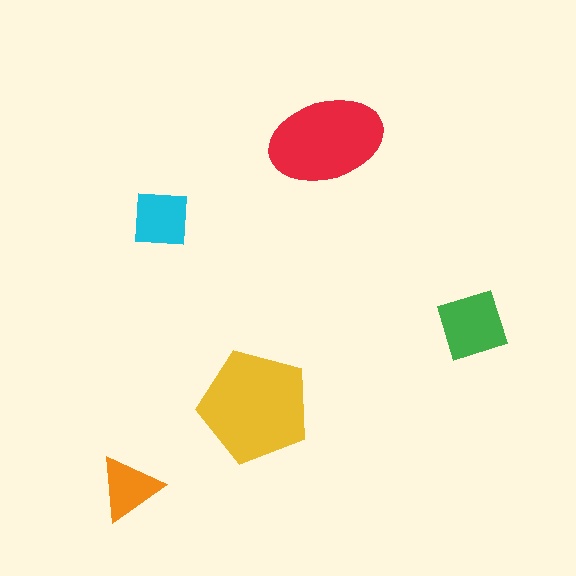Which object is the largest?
The yellow pentagon.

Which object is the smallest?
The orange triangle.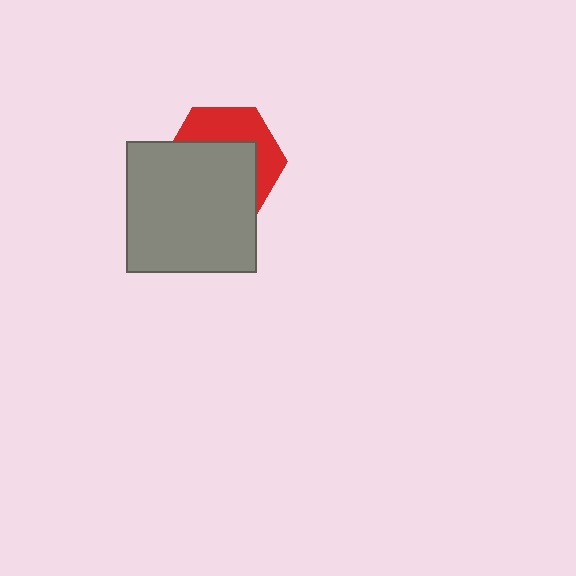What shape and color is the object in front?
The object in front is a gray square.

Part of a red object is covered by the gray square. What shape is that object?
It is a hexagon.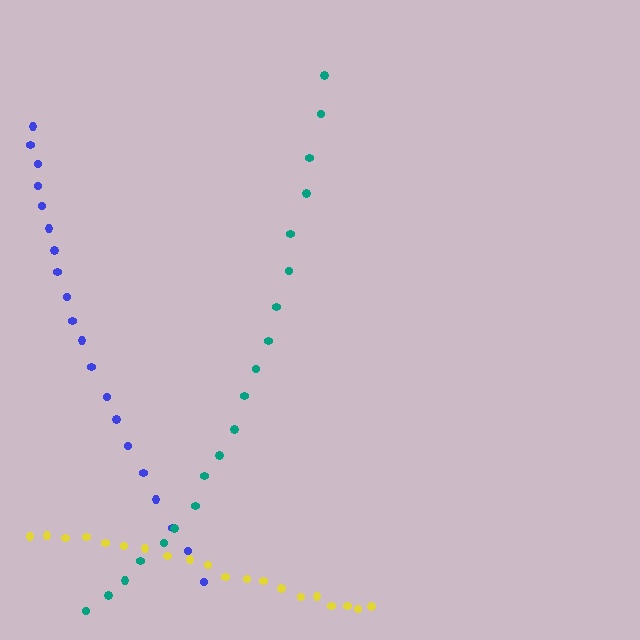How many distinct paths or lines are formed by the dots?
There are 3 distinct paths.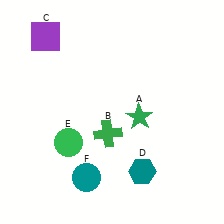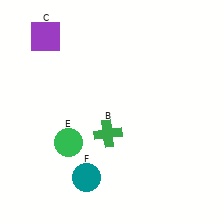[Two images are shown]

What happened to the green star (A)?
The green star (A) was removed in Image 2. It was in the bottom-right area of Image 1.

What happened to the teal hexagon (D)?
The teal hexagon (D) was removed in Image 2. It was in the bottom-right area of Image 1.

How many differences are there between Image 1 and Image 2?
There are 2 differences between the two images.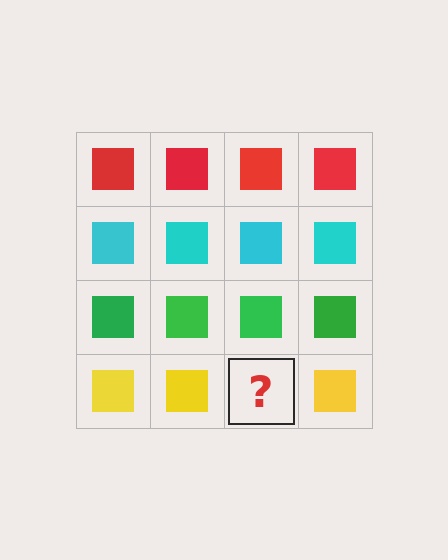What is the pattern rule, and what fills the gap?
The rule is that each row has a consistent color. The gap should be filled with a yellow square.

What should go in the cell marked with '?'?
The missing cell should contain a yellow square.